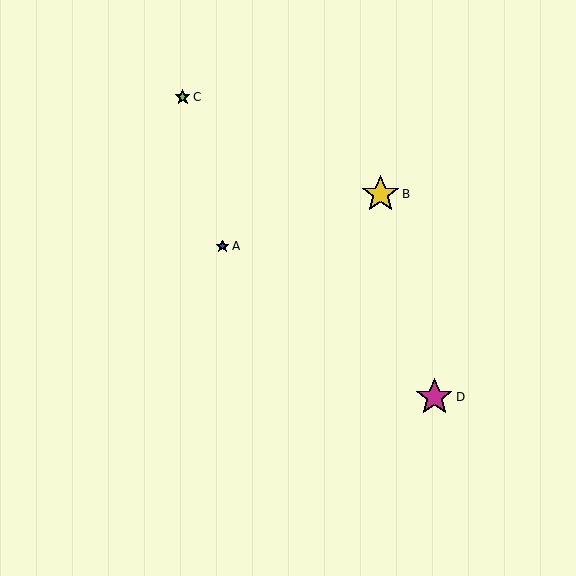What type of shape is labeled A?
Shape A is a blue star.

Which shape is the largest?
The magenta star (labeled D) is the largest.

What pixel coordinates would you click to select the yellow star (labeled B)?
Click at (381, 194) to select the yellow star B.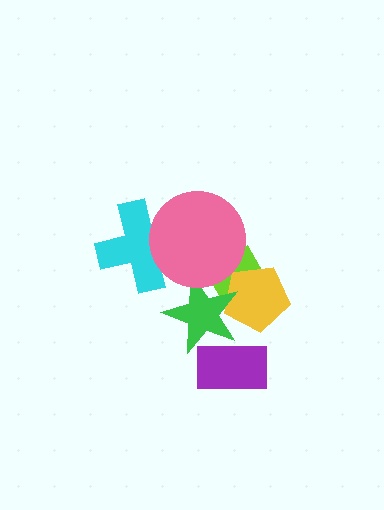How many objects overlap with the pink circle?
3 objects overlap with the pink circle.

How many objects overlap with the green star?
4 objects overlap with the green star.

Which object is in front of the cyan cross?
The pink circle is in front of the cyan cross.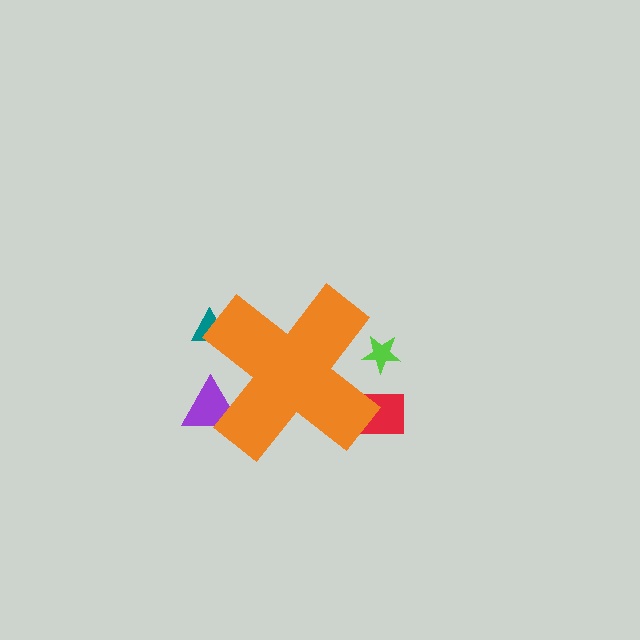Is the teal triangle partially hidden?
Yes, the teal triangle is partially hidden behind the orange cross.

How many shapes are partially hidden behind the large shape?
4 shapes are partially hidden.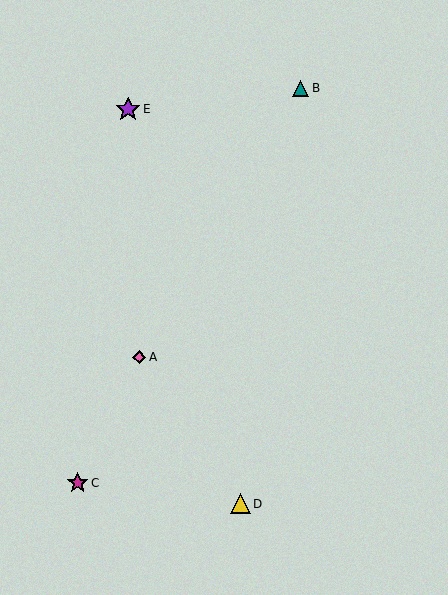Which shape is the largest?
The purple star (labeled E) is the largest.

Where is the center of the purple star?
The center of the purple star is at (128, 109).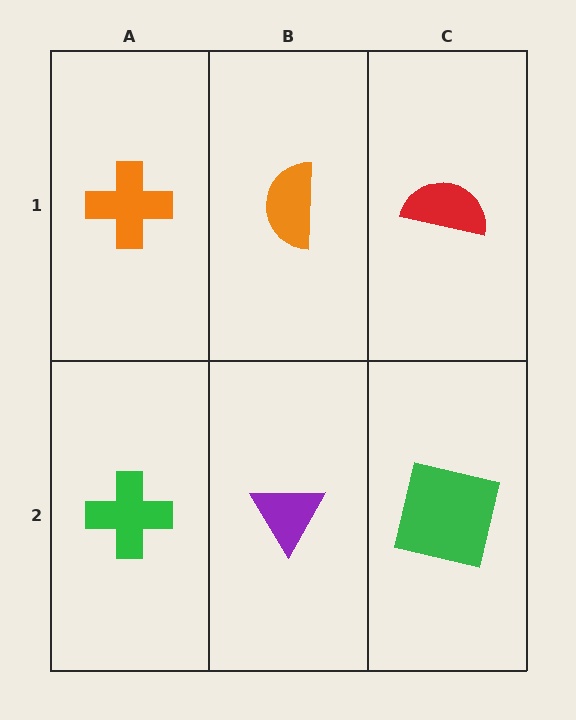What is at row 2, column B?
A purple triangle.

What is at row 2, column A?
A green cross.